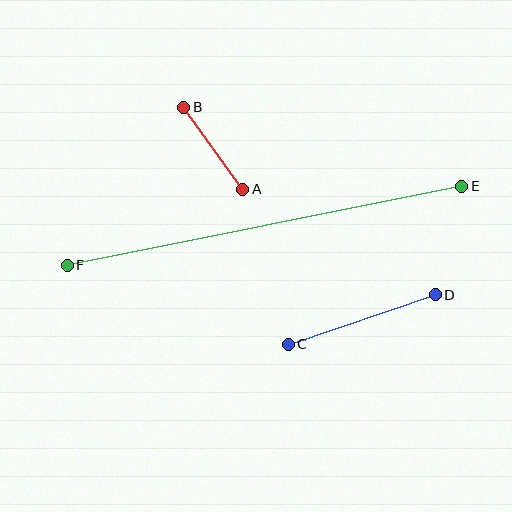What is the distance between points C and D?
The distance is approximately 155 pixels.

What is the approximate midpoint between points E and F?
The midpoint is at approximately (264, 226) pixels.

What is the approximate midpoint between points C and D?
The midpoint is at approximately (362, 320) pixels.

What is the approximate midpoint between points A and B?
The midpoint is at approximately (213, 148) pixels.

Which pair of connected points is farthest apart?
Points E and F are farthest apart.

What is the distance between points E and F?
The distance is approximately 402 pixels.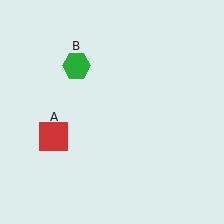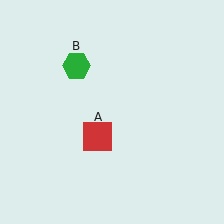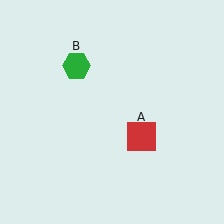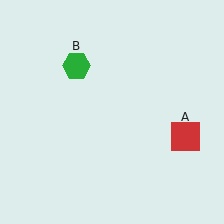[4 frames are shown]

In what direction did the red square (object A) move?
The red square (object A) moved right.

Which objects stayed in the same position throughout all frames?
Green hexagon (object B) remained stationary.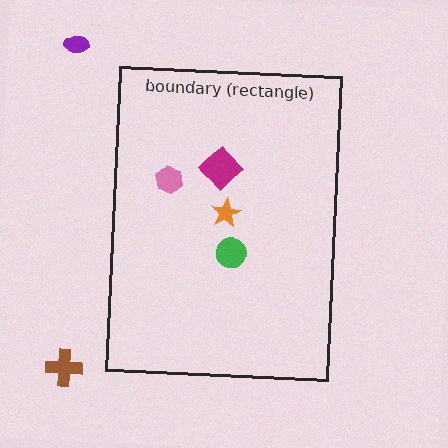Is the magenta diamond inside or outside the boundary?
Inside.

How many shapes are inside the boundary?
4 inside, 2 outside.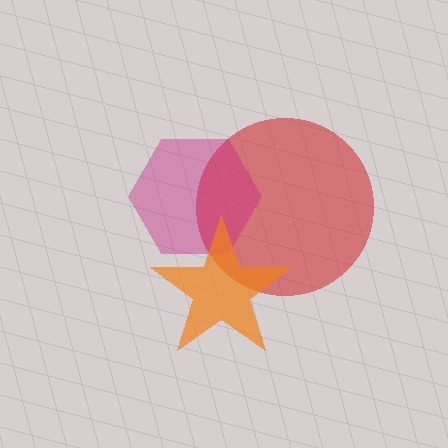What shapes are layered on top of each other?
The layered shapes are: a red circle, a magenta hexagon, an orange star.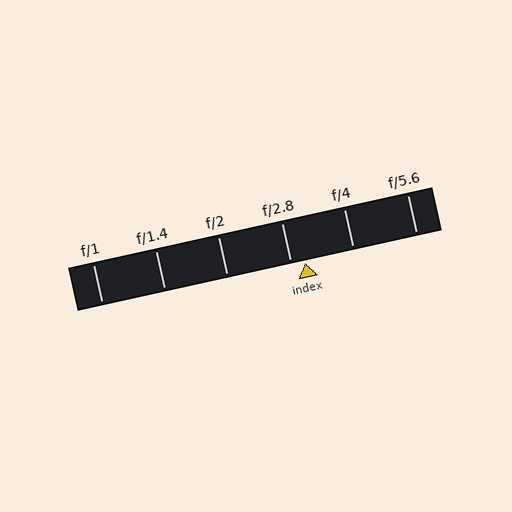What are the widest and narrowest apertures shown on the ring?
The widest aperture shown is f/1 and the narrowest is f/5.6.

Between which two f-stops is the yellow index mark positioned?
The index mark is between f/2.8 and f/4.